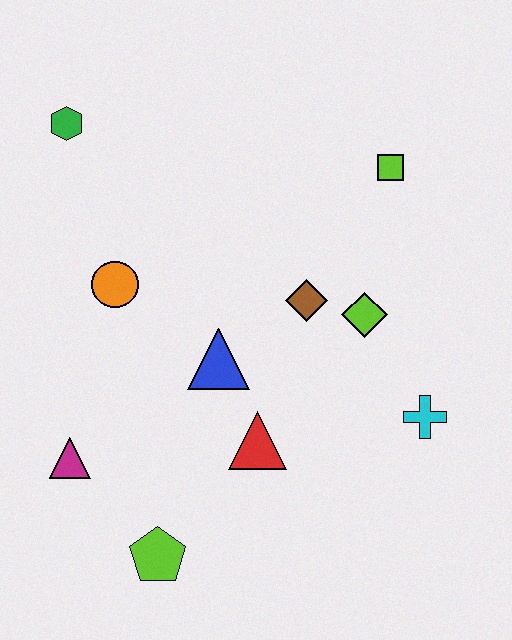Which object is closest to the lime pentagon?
The magenta triangle is closest to the lime pentagon.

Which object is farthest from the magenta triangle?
The lime square is farthest from the magenta triangle.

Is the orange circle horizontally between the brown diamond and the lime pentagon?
No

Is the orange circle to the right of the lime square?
No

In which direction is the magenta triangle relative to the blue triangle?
The magenta triangle is to the left of the blue triangle.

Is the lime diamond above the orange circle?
No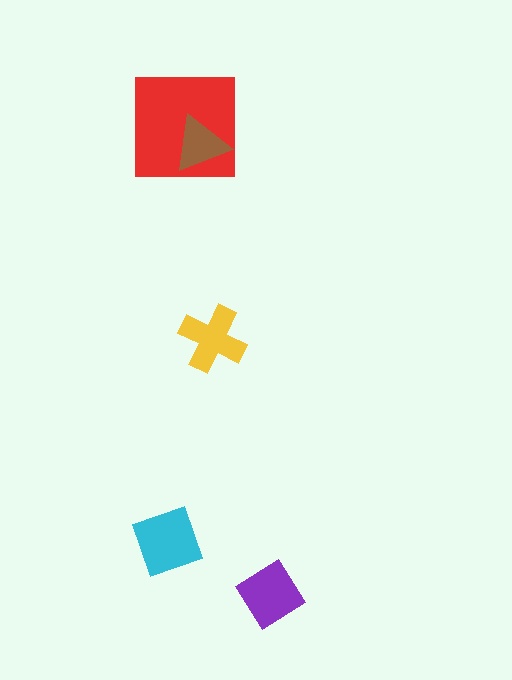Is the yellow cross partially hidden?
No, no other shape covers it.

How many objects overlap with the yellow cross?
0 objects overlap with the yellow cross.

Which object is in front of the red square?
The brown triangle is in front of the red square.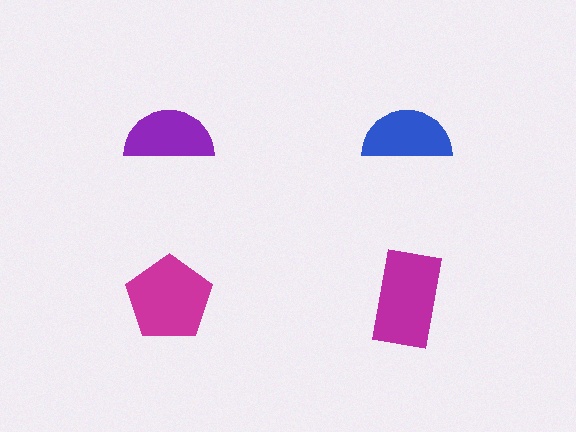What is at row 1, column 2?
A blue semicircle.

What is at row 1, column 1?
A purple semicircle.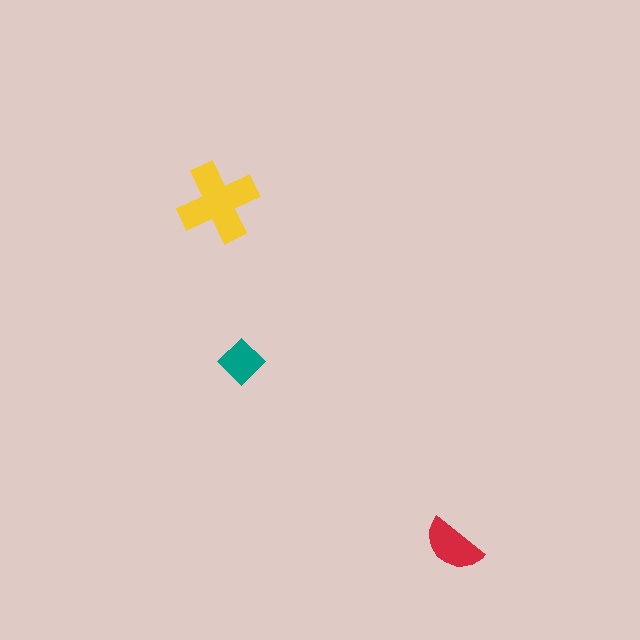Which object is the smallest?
The teal diamond.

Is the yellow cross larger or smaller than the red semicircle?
Larger.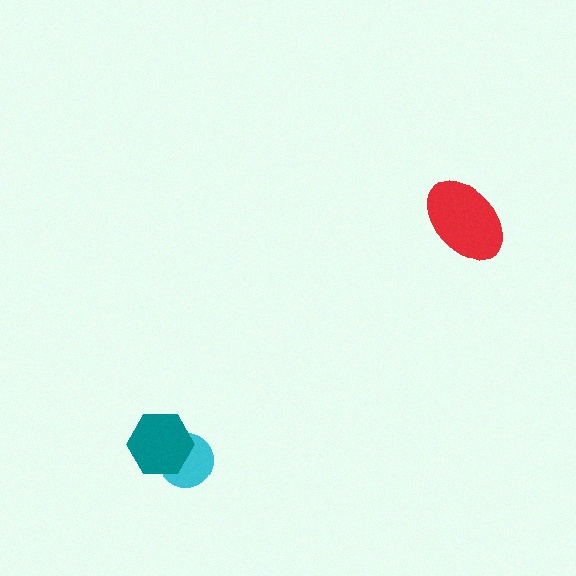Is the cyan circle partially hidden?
Yes, it is partially covered by another shape.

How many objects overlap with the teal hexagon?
1 object overlaps with the teal hexagon.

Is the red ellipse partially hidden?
No, no other shape covers it.